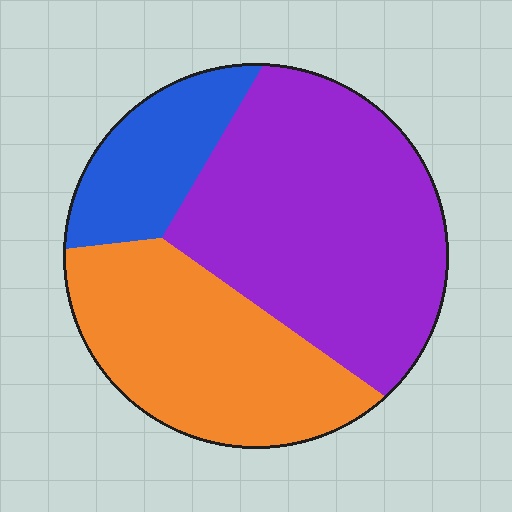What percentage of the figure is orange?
Orange takes up between a third and a half of the figure.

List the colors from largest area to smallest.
From largest to smallest: purple, orange, blue.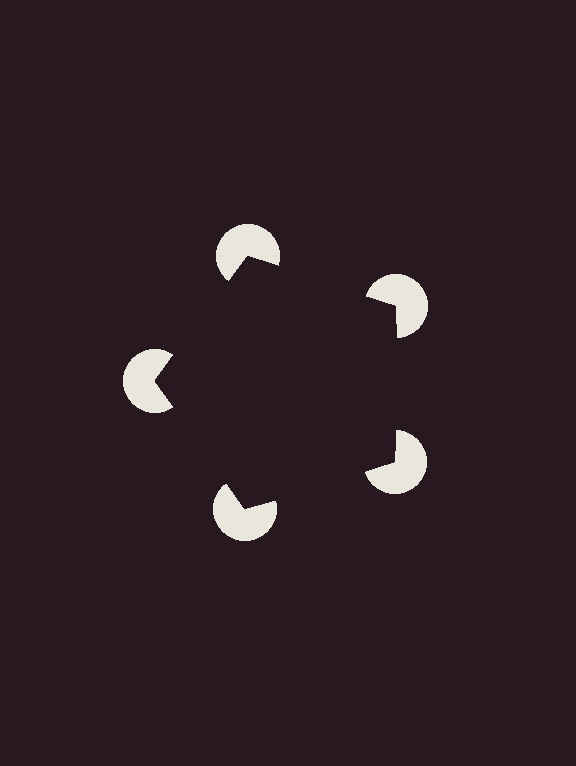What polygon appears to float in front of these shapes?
An illusory pentagon — its edges are inferred from the aligned wedge cuts in the pac-man discs, not physically drawn.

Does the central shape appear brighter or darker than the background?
It typically appears slightly darker than the background, even though no actual brightness change is drawn.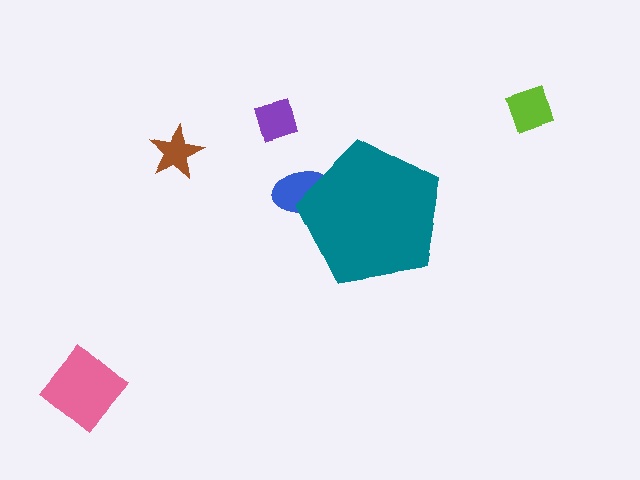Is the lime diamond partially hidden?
No, the lime diamond is fully visible.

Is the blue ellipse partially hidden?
Yes, the blue ellipse is partially hidden behind the teal pentagon.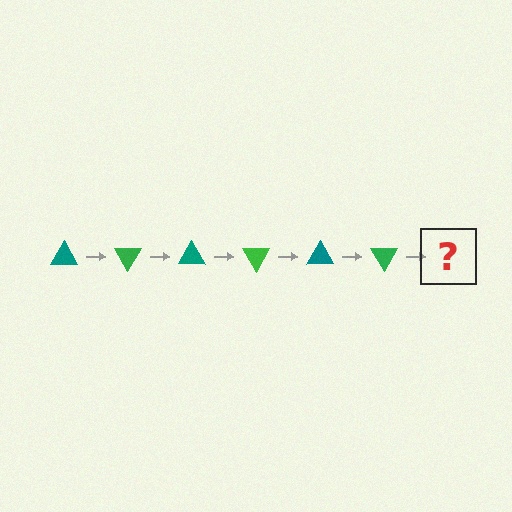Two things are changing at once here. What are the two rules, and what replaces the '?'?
The two rules are that it rotates 60 degrees each step and the color cycles through teal and green. The '?' should be a teal triangle, rotated 360 degrees from the start.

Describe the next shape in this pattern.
It should be a teal triangle, rotated 360 degrees from the start.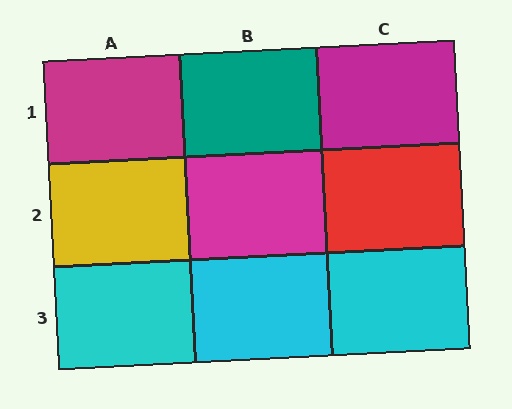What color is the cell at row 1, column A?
Magenta.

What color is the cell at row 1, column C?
Magenta.